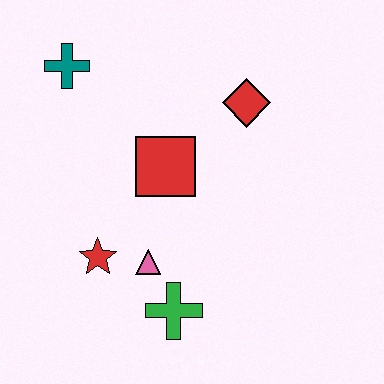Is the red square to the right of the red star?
Yes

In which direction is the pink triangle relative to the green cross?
The pink triangle is above the green cross.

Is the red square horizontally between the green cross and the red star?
Yes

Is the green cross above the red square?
No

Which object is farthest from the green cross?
The teal cross is farthest from the green cross.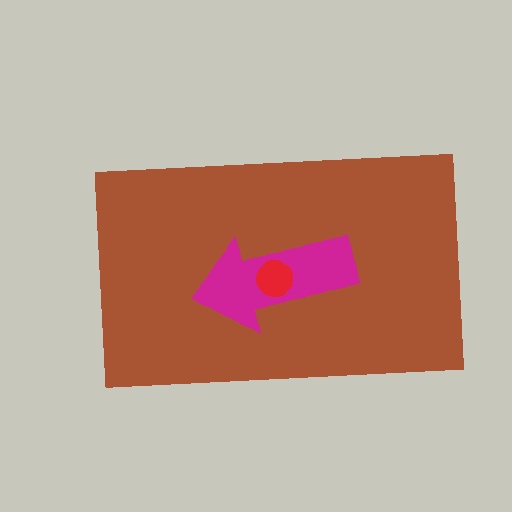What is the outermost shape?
The brown rectangle.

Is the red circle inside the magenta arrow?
Yes.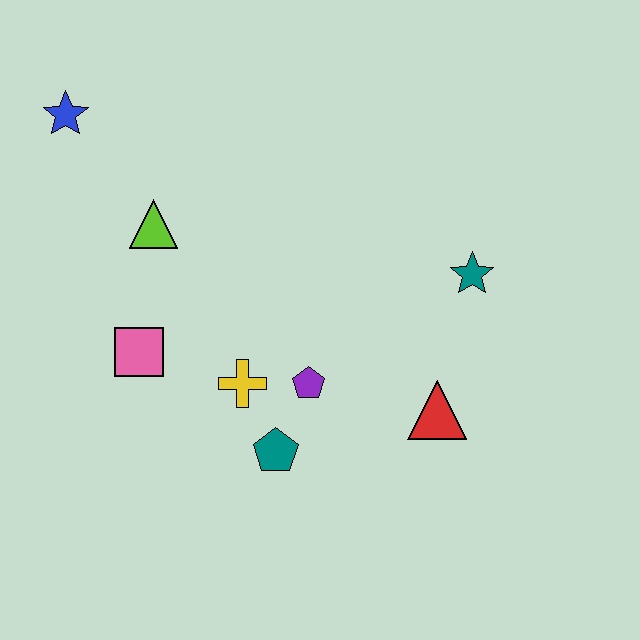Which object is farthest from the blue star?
The red triangle is farthest from the blue star.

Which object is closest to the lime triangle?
The pink square is closest to the lime triangle.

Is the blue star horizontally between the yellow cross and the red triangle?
No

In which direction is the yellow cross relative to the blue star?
The yellow cross is below the blue star.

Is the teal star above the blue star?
No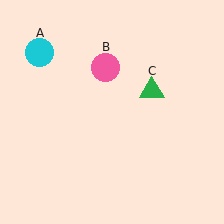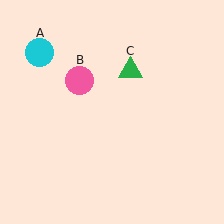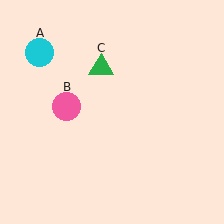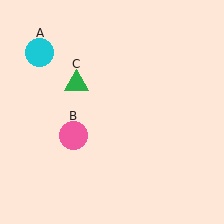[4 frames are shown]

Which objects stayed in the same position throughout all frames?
Cyan circle (object A) remained stationary.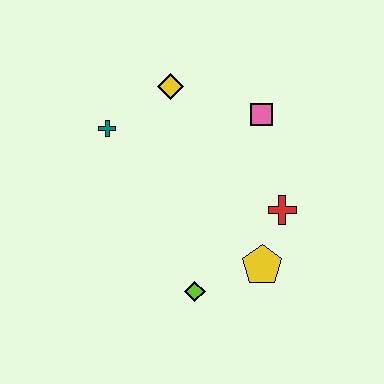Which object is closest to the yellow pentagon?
The red cross is closest to the yellow pentagon.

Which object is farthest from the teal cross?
The yellow pentagon is farthest from the teal cross.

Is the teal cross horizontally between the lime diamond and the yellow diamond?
No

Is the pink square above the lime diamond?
Yes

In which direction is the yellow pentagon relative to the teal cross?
The yellow pentagon is to the right of the teal cross.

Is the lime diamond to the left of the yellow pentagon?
Yes